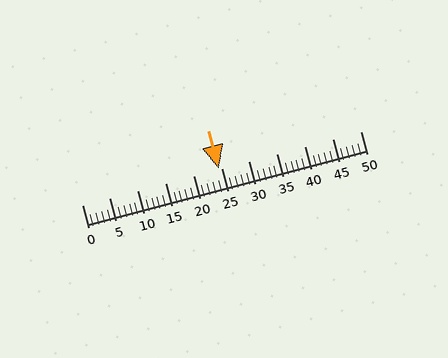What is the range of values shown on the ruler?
The ruler shows values from 0 to 50.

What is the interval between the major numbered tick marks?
The major tick marks are spaced 5 units apart.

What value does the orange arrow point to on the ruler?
The orange arrow points to approximately 25.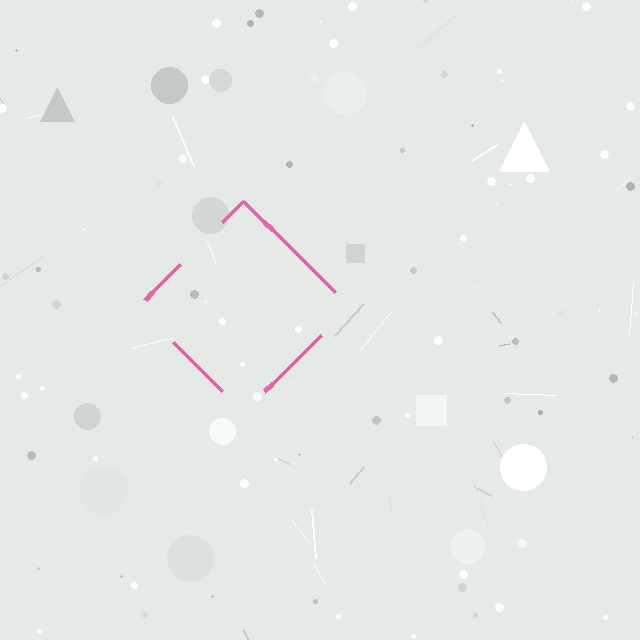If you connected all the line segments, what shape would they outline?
They would outline a diamond.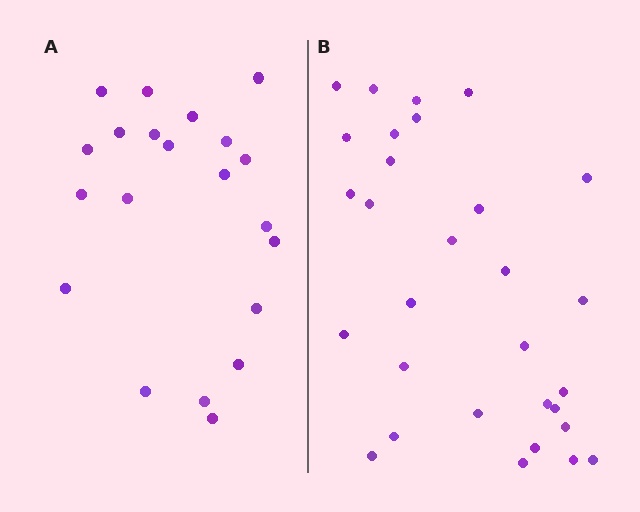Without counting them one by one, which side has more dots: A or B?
Region B (the right region) has more dots.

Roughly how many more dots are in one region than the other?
Region B has roughly 8 or so more dots than region A.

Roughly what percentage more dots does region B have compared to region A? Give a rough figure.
About 45% more.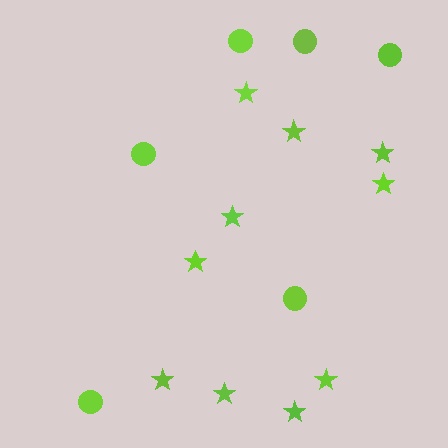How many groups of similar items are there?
There are 2 groups: one group of circles (6) and one group of stars (10).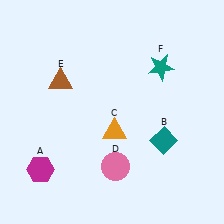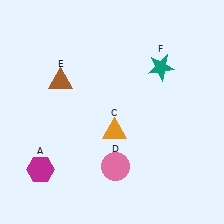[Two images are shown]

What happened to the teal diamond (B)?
The teal diamond (B) was removed in Image 2. It was in the bottom-right area of Image 1.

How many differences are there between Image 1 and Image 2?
There is 1 difference between the two images.